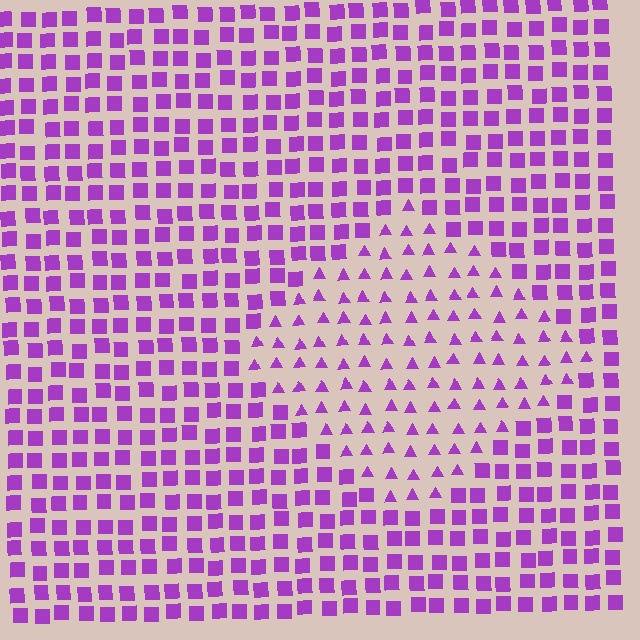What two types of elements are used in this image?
The image uses triangles inside the diamond region and squares outside it.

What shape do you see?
I see a diamond.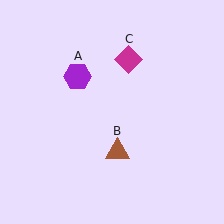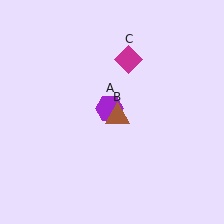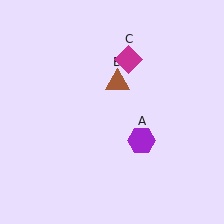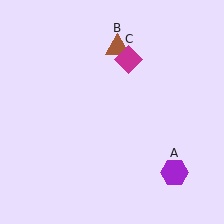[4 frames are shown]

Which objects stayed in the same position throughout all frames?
Magenta diamond (object C) remained stationary.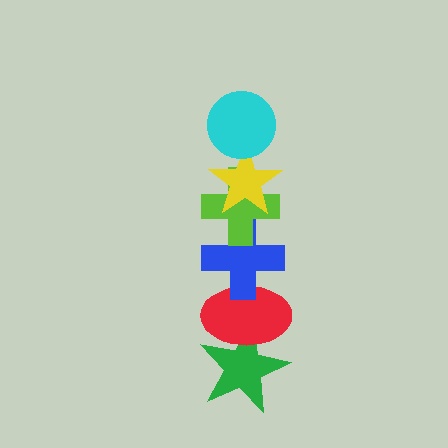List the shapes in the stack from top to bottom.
From top to bottom: the cyan circle, the yellow star, the lime cross, the blue cross, the red ellipse, the green star.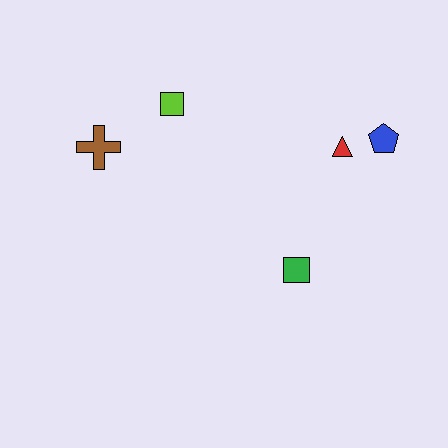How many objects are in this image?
There are 5 objects.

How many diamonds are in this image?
There are no diamonds.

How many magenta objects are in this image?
There are no magenta objects.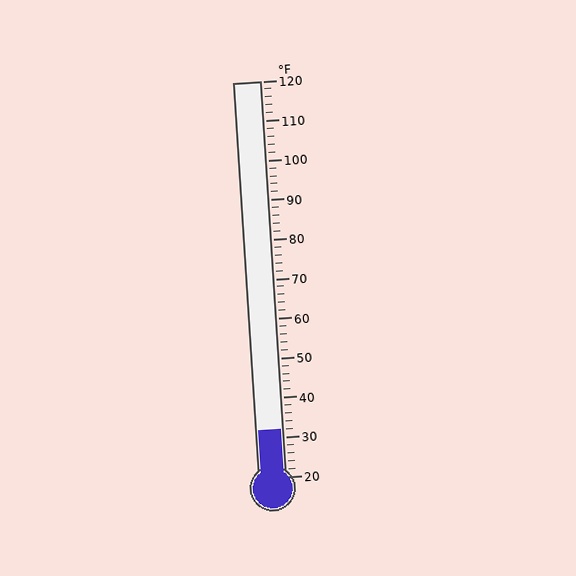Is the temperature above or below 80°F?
The temperature is below 80°F.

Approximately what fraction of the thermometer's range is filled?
The thermometer is filled to approximately 10% of its range.